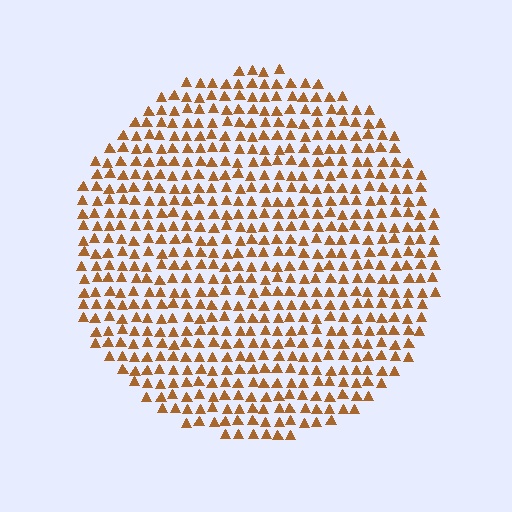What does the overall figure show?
The overall figure shows a circle.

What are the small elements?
The small elements are triangles.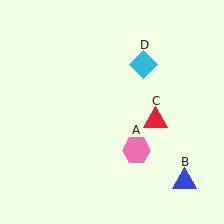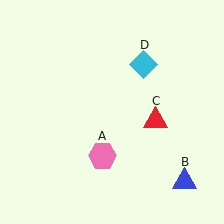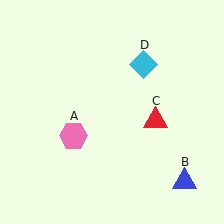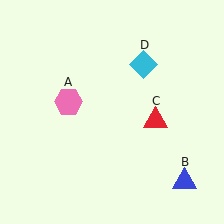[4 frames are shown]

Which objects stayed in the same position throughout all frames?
Blue triangle (object B) and red triangle (object C) and cyan diamond (object D) remained stationary.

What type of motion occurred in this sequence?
The pink hexagon (object A) rotated clockwise around the center of the scene.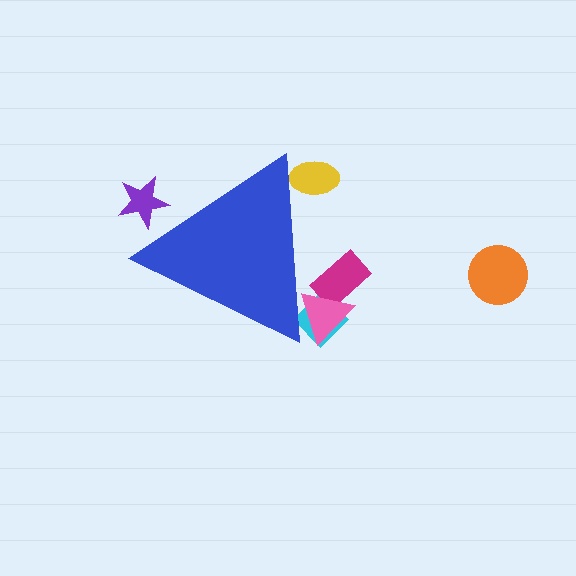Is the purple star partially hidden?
Yes, the purple star is partially hidden behind the blue triangle.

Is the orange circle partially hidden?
No, the orange circle is fully visible.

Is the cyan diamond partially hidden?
Yes, the cyan diamond is partially hidden behind the blue triangle.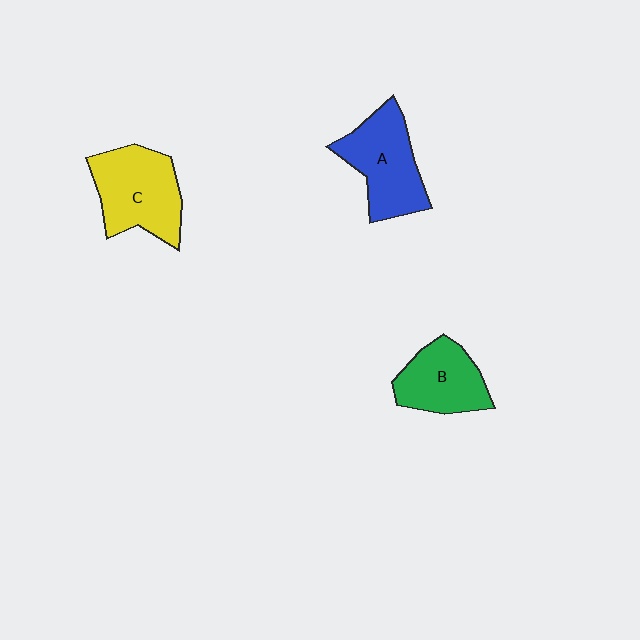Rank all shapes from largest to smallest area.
From largest to smallest: C (yellow), A (blue), B (green).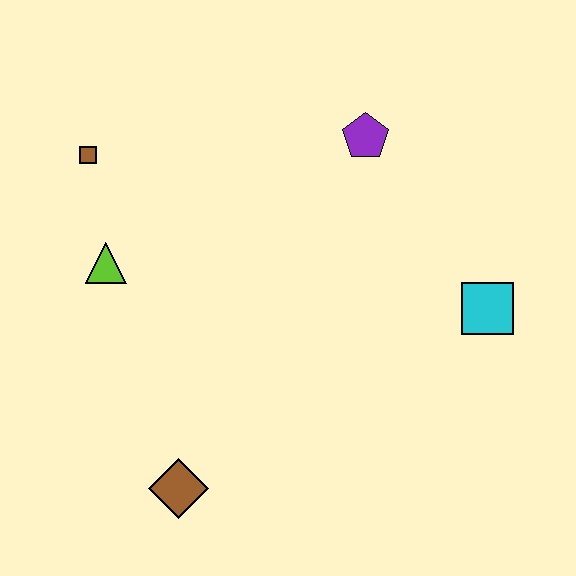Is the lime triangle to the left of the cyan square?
Yes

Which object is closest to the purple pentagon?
The cyan square is closest to the purple pentagon.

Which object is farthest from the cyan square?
The brown square is farthest from the cyan square.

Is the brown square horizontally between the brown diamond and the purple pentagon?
No